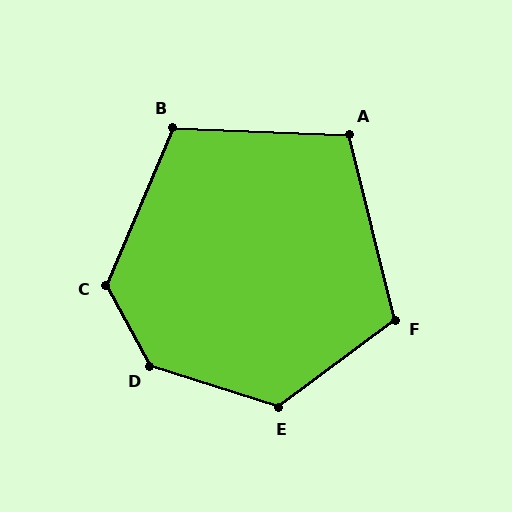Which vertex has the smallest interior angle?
A, at approximately 106 degrees.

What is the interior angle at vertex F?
Approximately 113 degrees (obtuse).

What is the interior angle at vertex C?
Approximately 128 degrees (obtuse).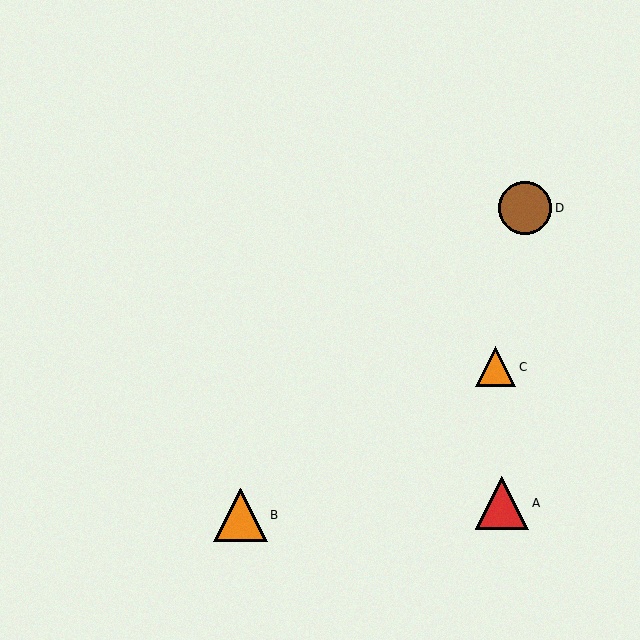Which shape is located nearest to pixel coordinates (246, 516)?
The orange triangle (labeled B) at (240, 515) is nearest to that location.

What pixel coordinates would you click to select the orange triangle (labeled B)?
Click at (240, 515) to select the orange triangle B.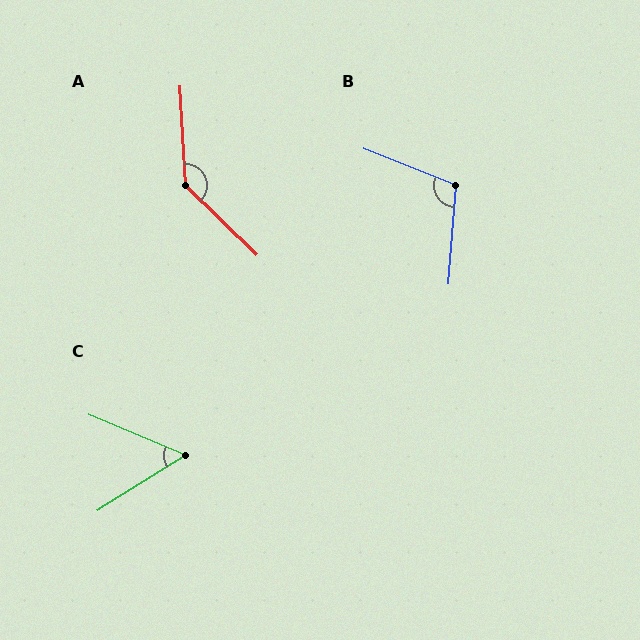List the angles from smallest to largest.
C (55°), B (108°), A (137°).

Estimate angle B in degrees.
Approximately 108 degrees.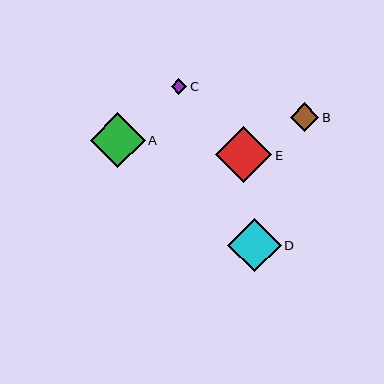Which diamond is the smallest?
Diamond C is the smallest with a size of approximately 15 pixels.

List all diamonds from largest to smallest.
From largest to smallest: E, A, D, B, C.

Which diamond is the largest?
Diamond E is the largest with a size of approximately 56 pixels.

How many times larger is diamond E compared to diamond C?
Diamond E is approximately 3.7 times the size of diamond C.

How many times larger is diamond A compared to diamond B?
Diamond A is approximately 1.9 times the size of diamond B.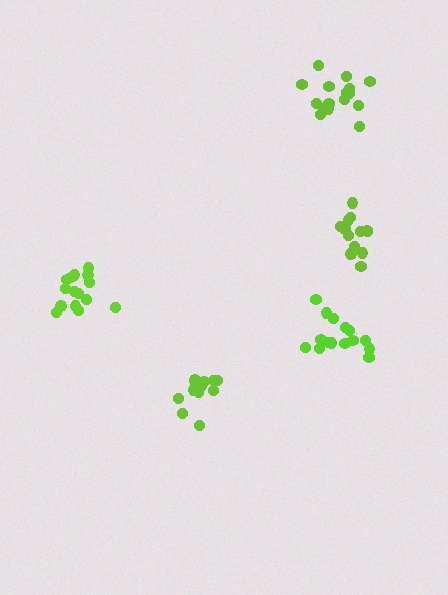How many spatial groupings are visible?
There are 5 spatial groupings.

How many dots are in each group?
Group 1: 12 dots, Group 2: 15 dots, Group 3: 16 dots, Group 4: 15 dots, Group 5: 14 dots (72 total).